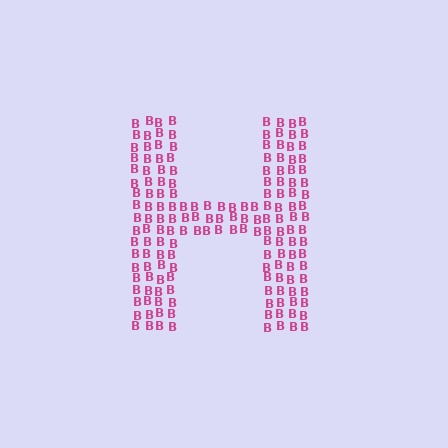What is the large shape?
The large shape is the letter H.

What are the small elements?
The small elements are letter B's.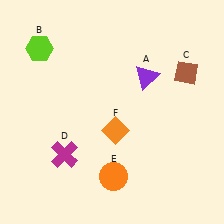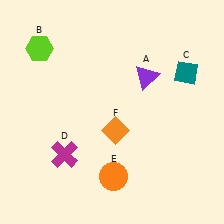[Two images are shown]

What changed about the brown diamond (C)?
In Image 1, C is brown. In Image 2, it changed to teal.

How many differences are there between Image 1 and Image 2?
There is 1 difference between the two images.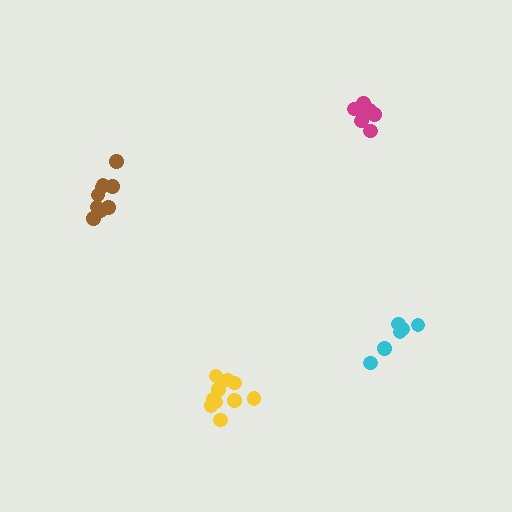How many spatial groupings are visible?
There are 4 spatial groupings.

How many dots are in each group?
Group 1: 9 dots, Group 2: 7 dots, Group 3: 6 dots, Group 4: 10 dots (32 total).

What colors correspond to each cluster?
The clusters are colored: brown, magenta, cyan, yellow.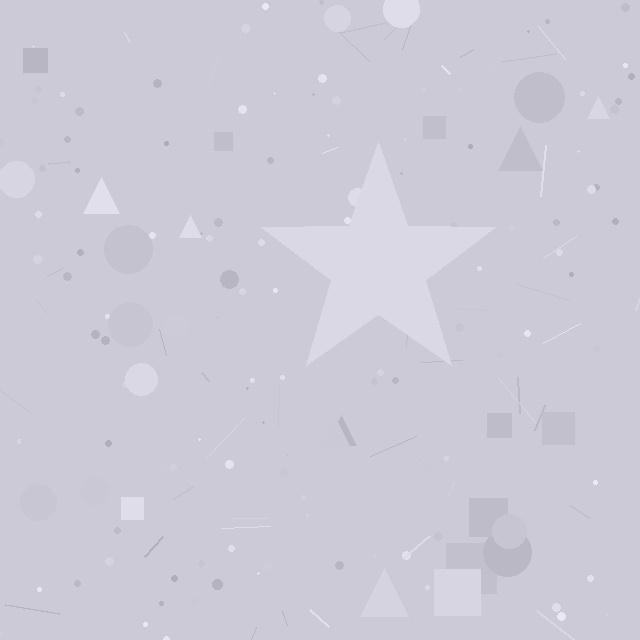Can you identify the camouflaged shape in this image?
The camouflaged shape is a star.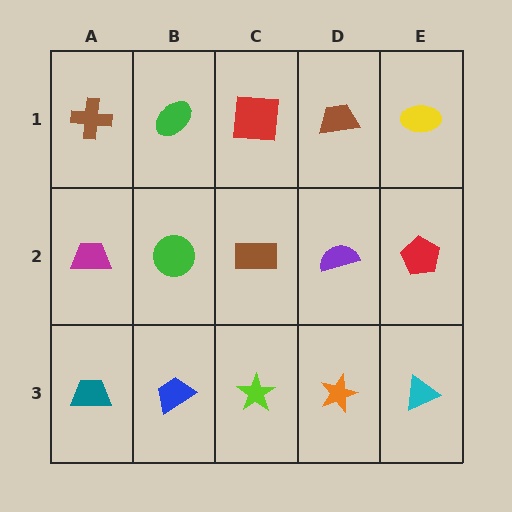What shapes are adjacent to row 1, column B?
A green circle (row 2, column B), a brown cross (row 1, column A), a red square (row 1, column C).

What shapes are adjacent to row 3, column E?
A red pentagon (row 2, column E), an orange star (row 3, column D).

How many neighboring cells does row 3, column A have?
2.